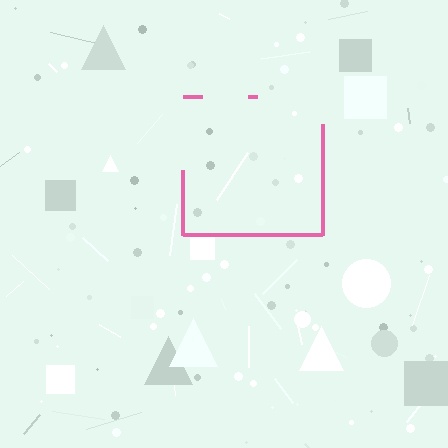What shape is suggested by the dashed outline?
The dashed outline suggests a square.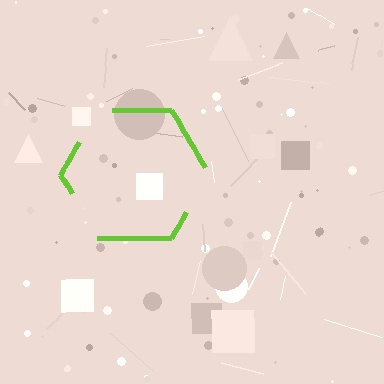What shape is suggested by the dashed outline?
The dashed outline suggests a hexagon.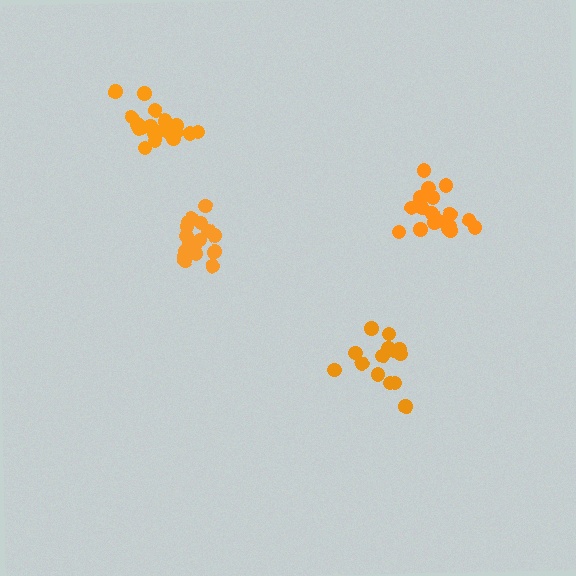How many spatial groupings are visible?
There are 4 spatial groupings.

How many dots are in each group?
Group 1: 18 dots, Group 2: 19 dots, Group 3: 18 dots, Group 4: 14 dots (69 total).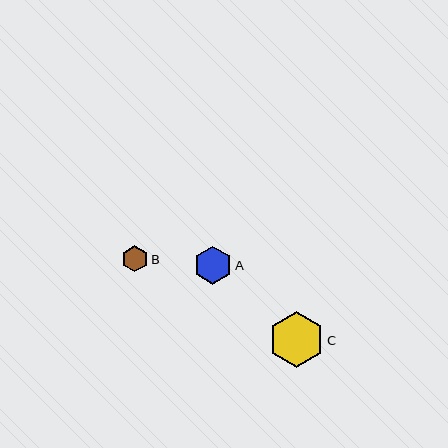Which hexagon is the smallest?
Hexagon B is the smallest with a size of approximately 26 pixels.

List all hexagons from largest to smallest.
From largest to smallest: C, A, B.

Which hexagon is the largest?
Hexagon C is the largest with a size of approximately 56 pixels.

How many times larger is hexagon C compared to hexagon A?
Hexagon C is approximately 1.5 times the size of hexagon A.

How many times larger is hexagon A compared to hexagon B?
Hexagon A is approximately 1.5 times the size of hexagon B.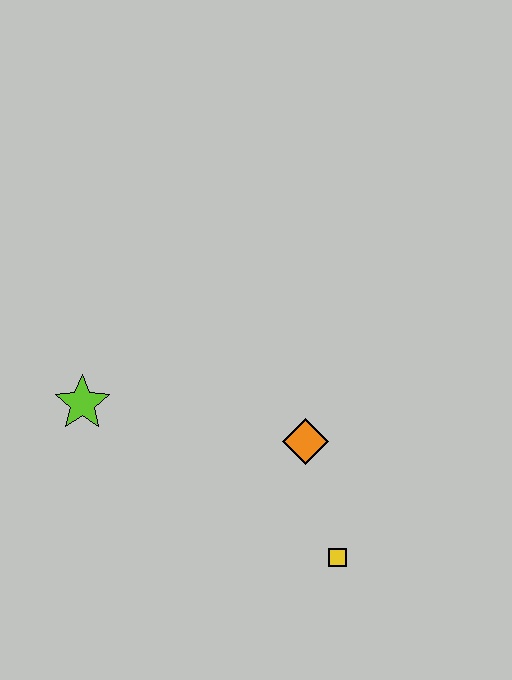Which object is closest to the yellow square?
The orange diamond is closest to the yellow square.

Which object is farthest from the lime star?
The yellow square is farthest from the lime star.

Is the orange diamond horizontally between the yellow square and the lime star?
Yes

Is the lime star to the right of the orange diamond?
No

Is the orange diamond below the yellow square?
No